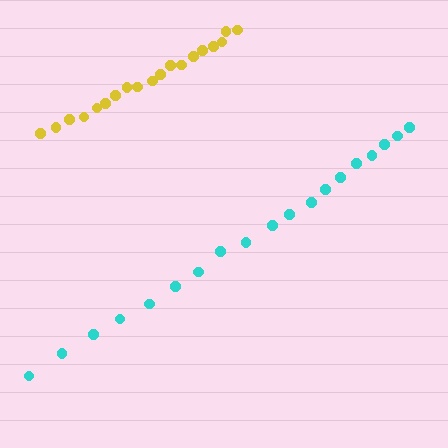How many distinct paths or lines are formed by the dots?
There are 2 distinct paths.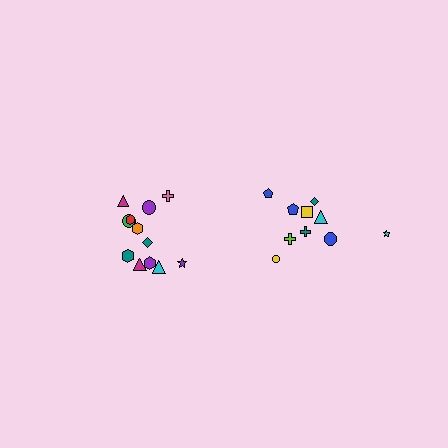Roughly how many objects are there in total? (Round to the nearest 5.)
Roughly 20 objects in total.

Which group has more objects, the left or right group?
The left group.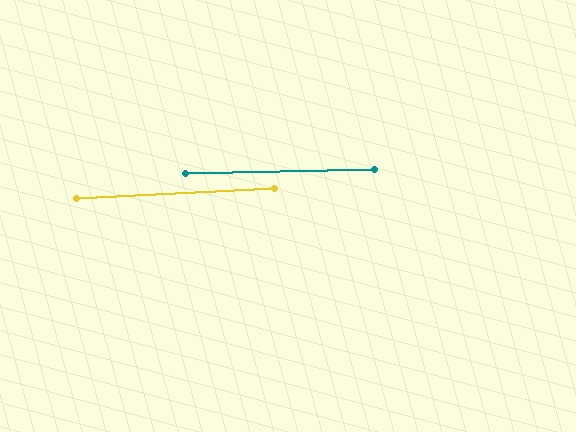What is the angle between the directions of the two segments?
Approximately 2 degrees.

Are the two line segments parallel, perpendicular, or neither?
Parallel — their directions differ by only 1.8°.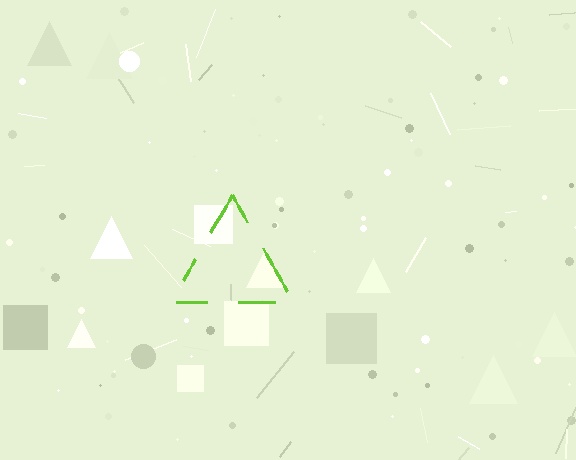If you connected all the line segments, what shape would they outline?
They would outline a triangle.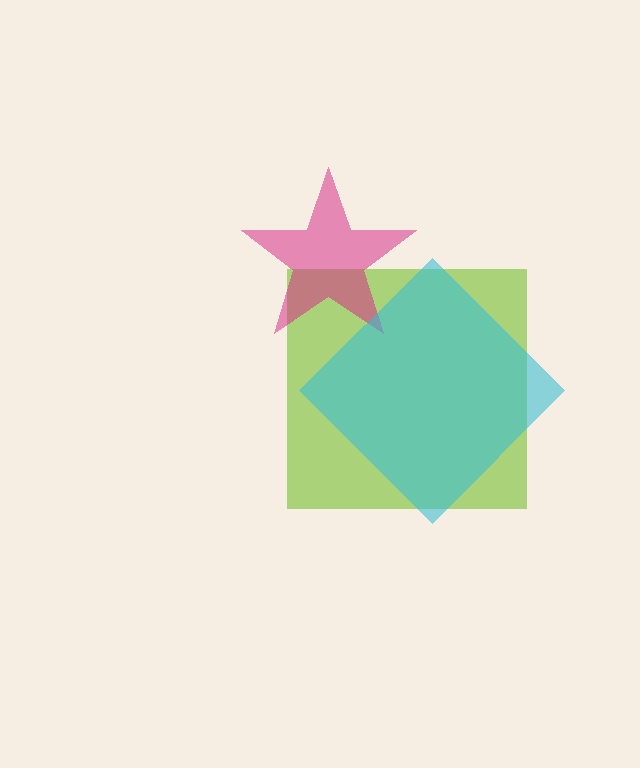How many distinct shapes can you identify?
There are 3 distinct shapes: a lime square, a magenta star, a cyan diamond.